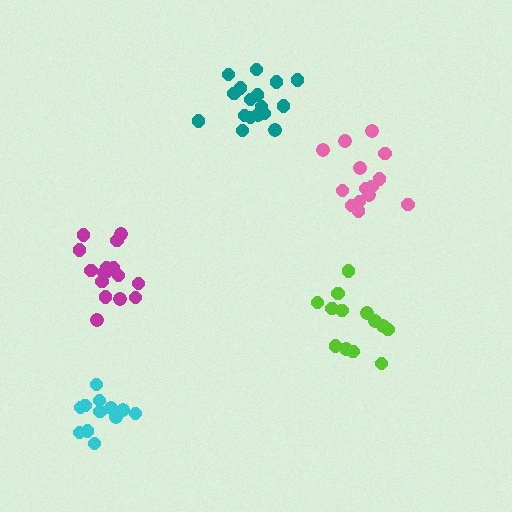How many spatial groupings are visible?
There are 5 spatial groupings.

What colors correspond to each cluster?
The clusters are colored: magenta, pink, lime, cyan, teal.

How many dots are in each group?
Group 1: 16 dots, Group 2: 14 dots, Group 3: 13 dots, Group 4: 12 dots, Group 5: 17 dots (72 total).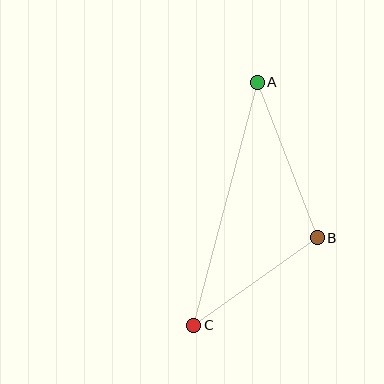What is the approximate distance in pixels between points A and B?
The distance between A and B is approximately 167 pixels.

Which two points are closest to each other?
Points B and C are closest to each other.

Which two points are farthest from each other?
Points A and C are farthest from each other.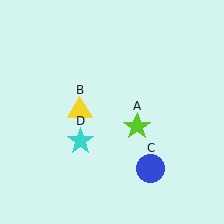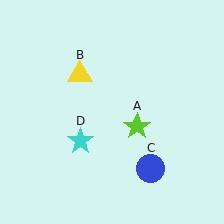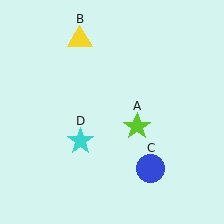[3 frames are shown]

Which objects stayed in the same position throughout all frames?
Lime star (object A) and blue circle (object C) and cyan star (object D) remained stationary.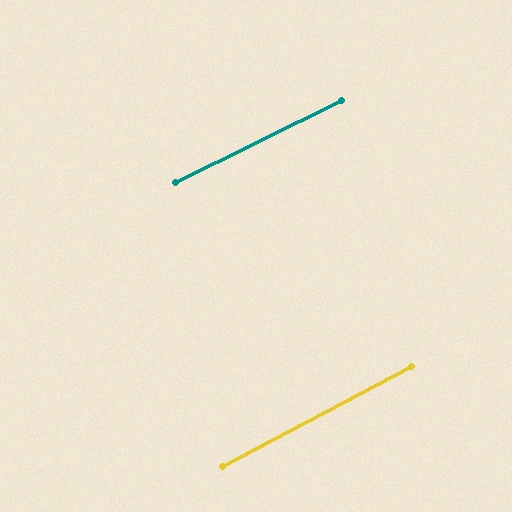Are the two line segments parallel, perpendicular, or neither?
Parallel — their directions differ by only 1.5°.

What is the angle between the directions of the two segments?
Approximately 2 degrees.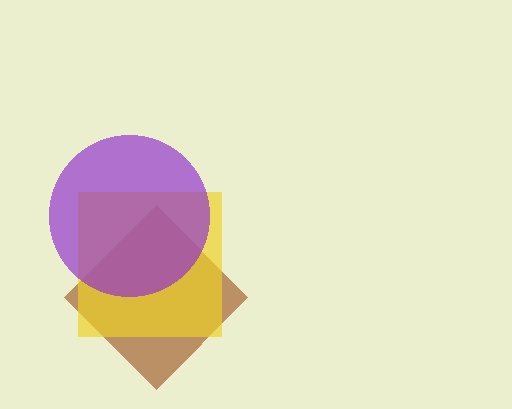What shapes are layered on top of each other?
The layered shapes are: a brown diamond, a yellow square, a purple circle.